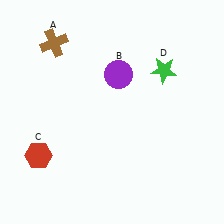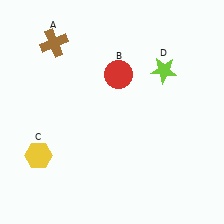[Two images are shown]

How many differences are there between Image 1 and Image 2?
There are 3 differences between the two images.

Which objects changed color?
B changed from purple to red. C changed from red to yellow. D changed from green to lime.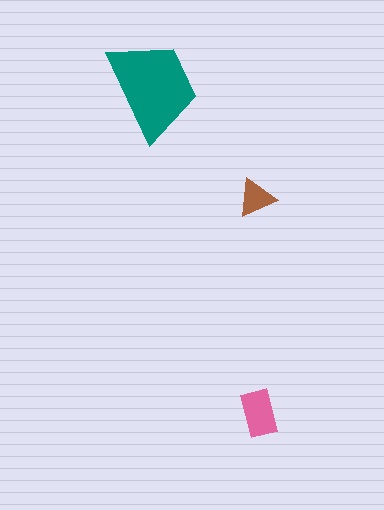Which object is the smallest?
The brown triangle.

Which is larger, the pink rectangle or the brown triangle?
The pink rectangle.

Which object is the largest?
The teal trapezoid.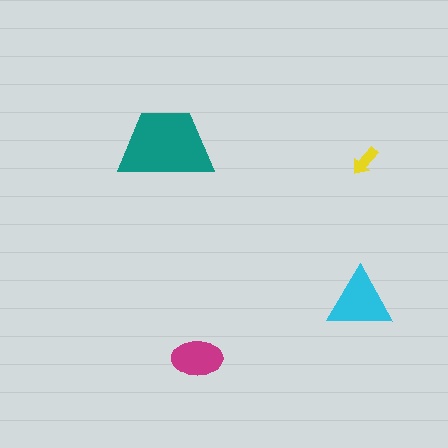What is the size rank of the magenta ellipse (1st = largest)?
3rd.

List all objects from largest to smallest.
The teal trapezoid, the cyan triangle, the magenta ellipse, the yellow arrow.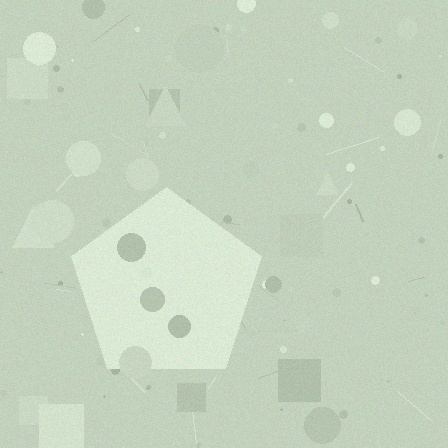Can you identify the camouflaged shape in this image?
The camouflaged shape is a pentagon.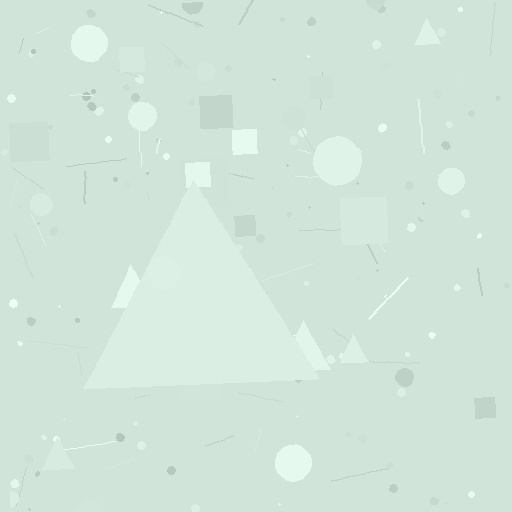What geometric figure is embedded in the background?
A triangle is embedded in the background.